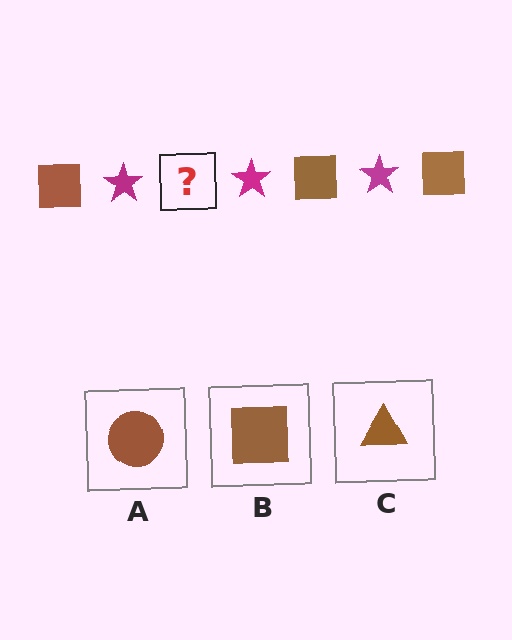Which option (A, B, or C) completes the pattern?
B.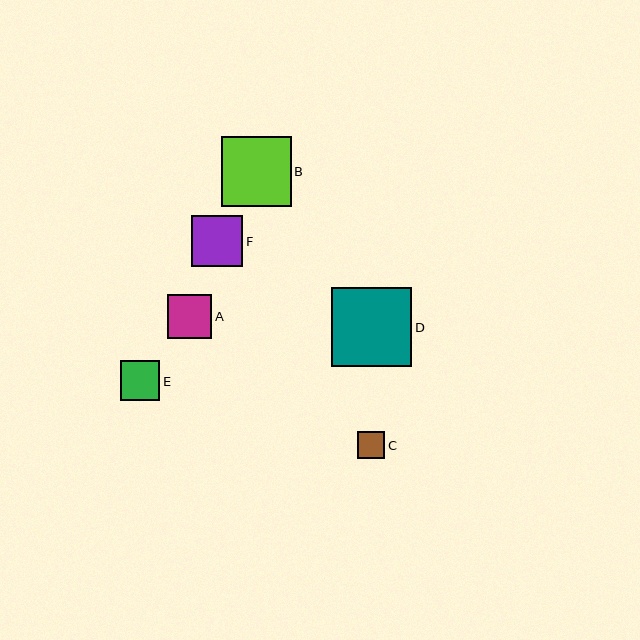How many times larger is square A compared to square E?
Square A is approximately 1.1 times the size of square E.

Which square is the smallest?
Square C is the smallest with a size of approximately 27 pixels.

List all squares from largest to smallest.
From largest to smallest: D, B, F, A, E, C.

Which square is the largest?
Square D is the largest with a size of approximately 80 pixels.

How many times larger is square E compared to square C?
Square E is approximately 1.5 times the size of square C.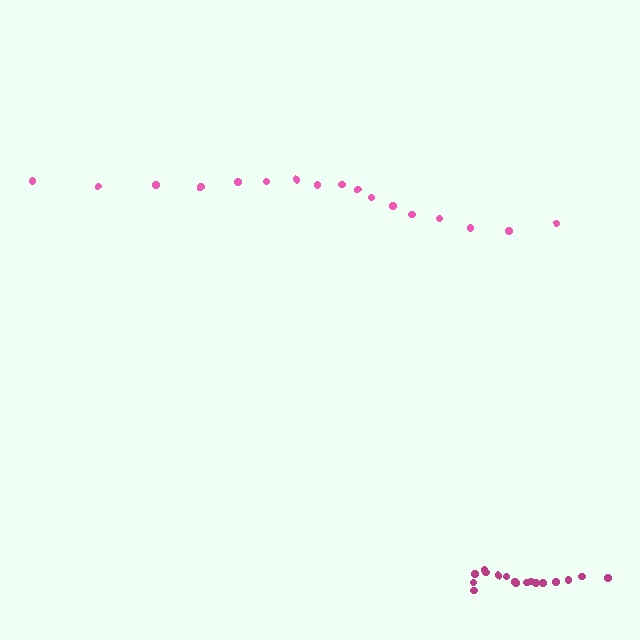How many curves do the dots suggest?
There are 2 distinct paths.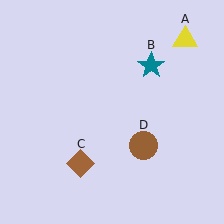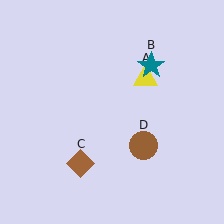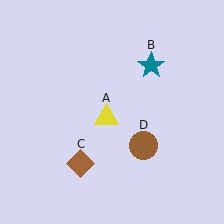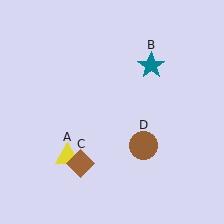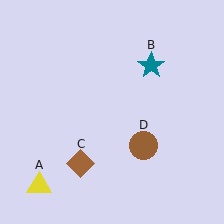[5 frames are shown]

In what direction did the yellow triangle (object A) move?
The yellow triangle (object A) moved down and to the left.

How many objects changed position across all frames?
1 object changed position: yellow triangle (object A).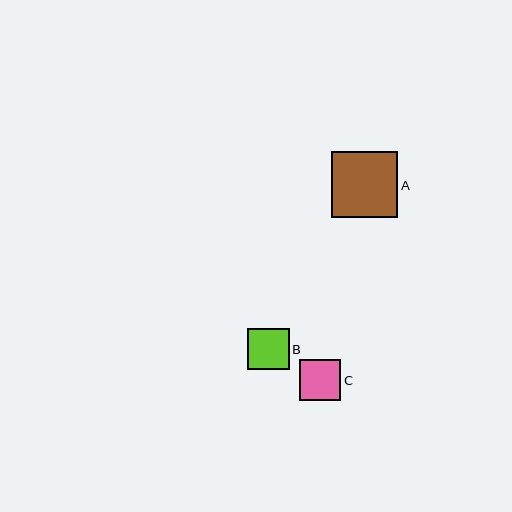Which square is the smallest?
Square C is the smallest with a size of approximately 41 pixels.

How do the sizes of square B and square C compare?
Square B and square C are approximately the same size.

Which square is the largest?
Square A is the largest with a size of approximately 66 pixels.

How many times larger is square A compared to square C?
Square A is approximately 1.6 times the size of square C.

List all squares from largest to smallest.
From largest to smallest: A, B, C.